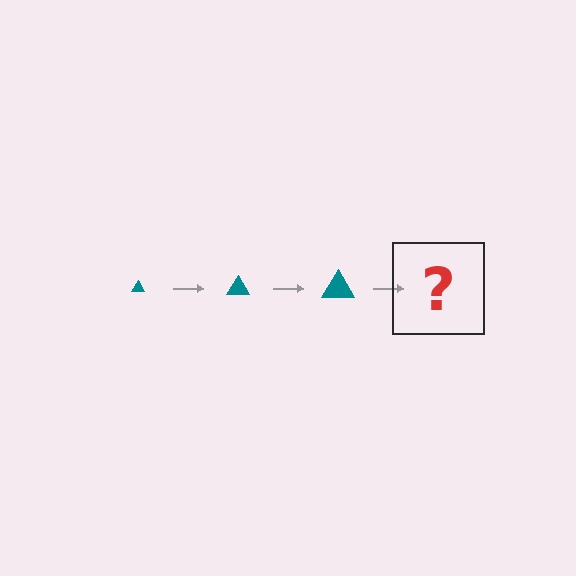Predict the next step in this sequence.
The next step is a teal triangle, larger than the previous one.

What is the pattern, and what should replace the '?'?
The pattern is that the triangle gets progressively larger each step. The '?' should be a teal triangle, larger than the previous one.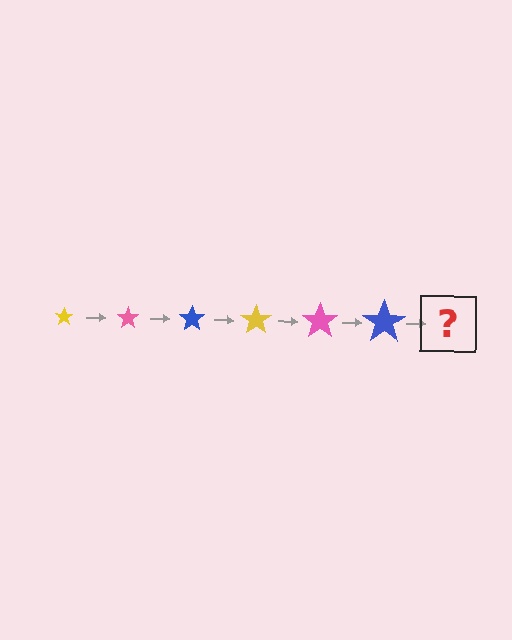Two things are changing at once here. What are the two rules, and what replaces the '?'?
The two rules are that the star grows larger each step and the color cycles through yellow, pink, and blue. The '?' should be a yellow star, larger than the previous one.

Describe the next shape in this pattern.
It should be a yellow star, larger than the previous one.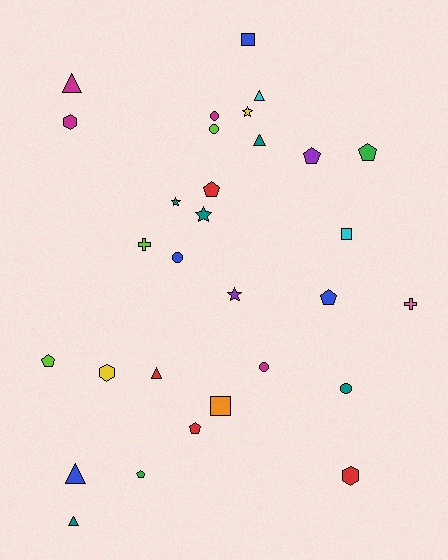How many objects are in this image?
There are 30 objects.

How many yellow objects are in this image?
There are 2 yellow objects.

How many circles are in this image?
There are 5 circles.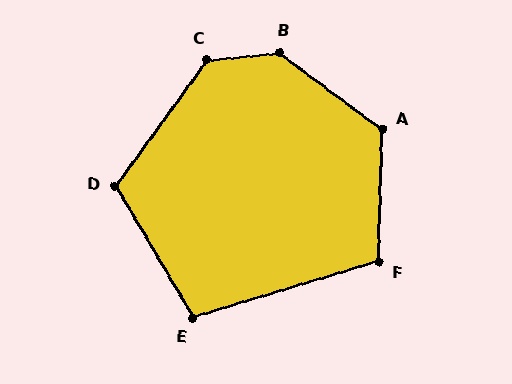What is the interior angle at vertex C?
Approximately 131 degrees (obtuse).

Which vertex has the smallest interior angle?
E, at approximately 104 degrees.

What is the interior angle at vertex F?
Approximately 108 degrees (obtuse).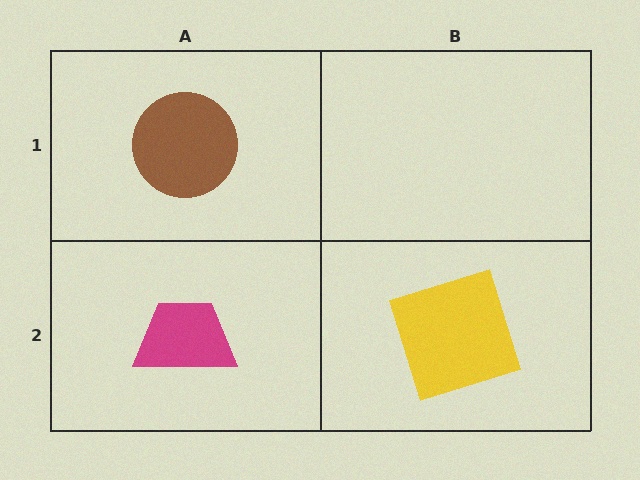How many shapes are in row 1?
1 shape.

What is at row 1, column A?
A brown circle.